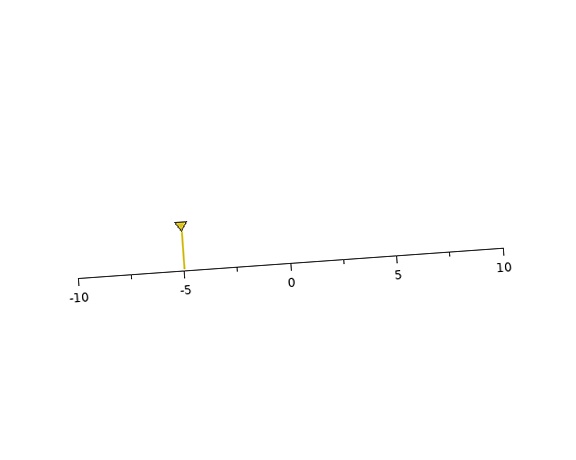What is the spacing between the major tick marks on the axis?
The major ticks are spaced 5 apart.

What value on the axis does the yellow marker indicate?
The marker indicates approximately -5.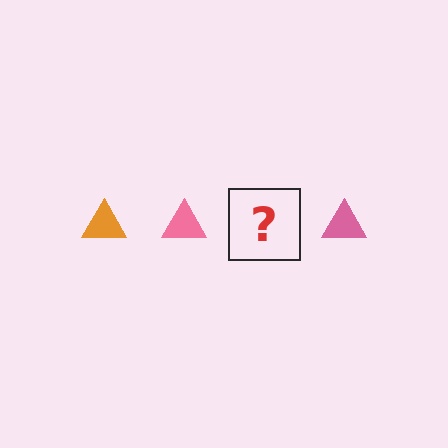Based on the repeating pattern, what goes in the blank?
The blank should be an orange triangle.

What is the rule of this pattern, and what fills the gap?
The rule is that the pattern cycles through orange, pink triangles. The gap should be filled with an orange triangle.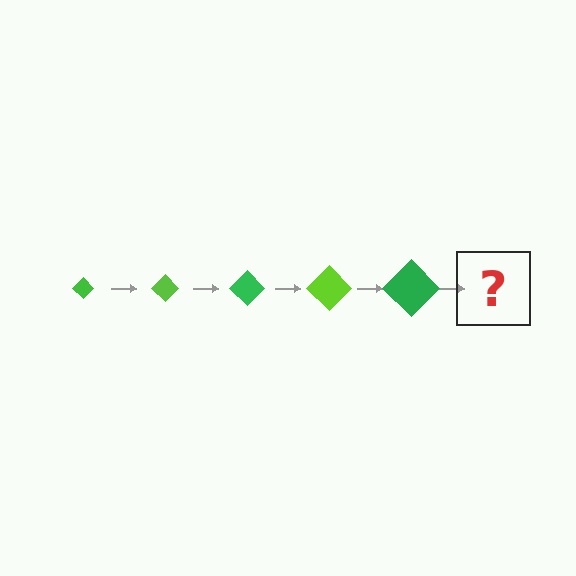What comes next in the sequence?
The next element should be a lime diamond, larger than the previous one.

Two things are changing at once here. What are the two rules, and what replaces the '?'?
The two rules are that the diamond grows larger each step and the color cycles through green and lime. The '?' should be a lime diamond, larger than the previous one.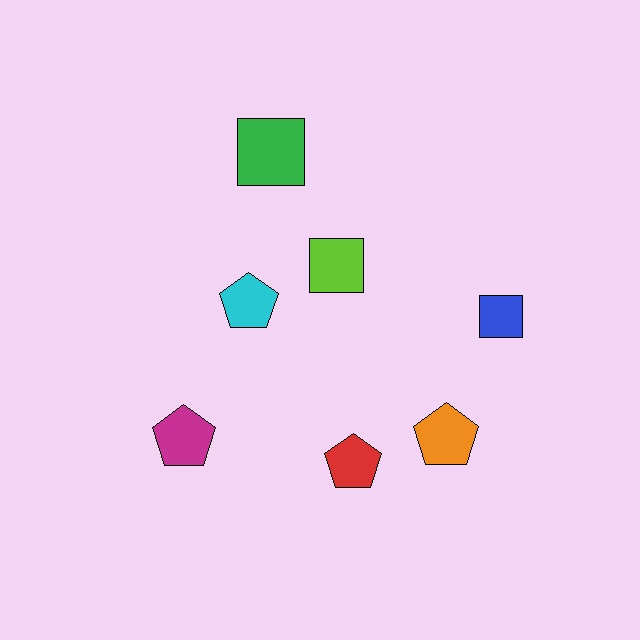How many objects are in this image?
There are 7 objects.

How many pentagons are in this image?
There are 4 pentagons.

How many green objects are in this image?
There is 1 green object.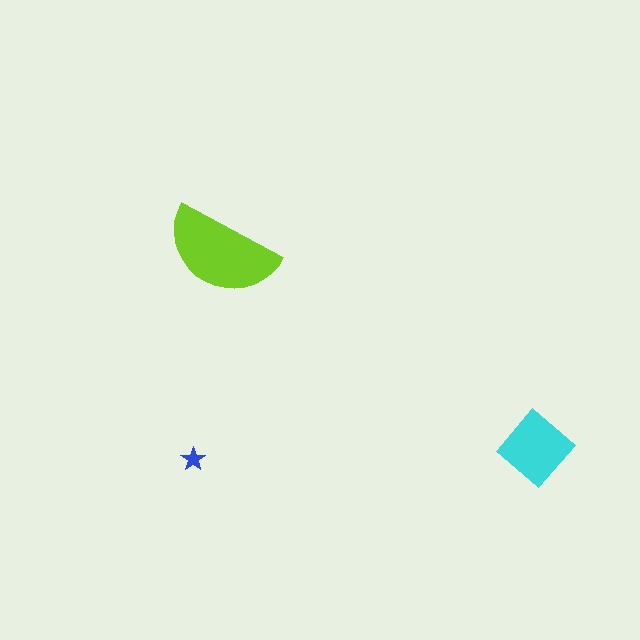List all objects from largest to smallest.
The lime semicircle, the cyan diamond, the blue star.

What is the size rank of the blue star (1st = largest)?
3rd.